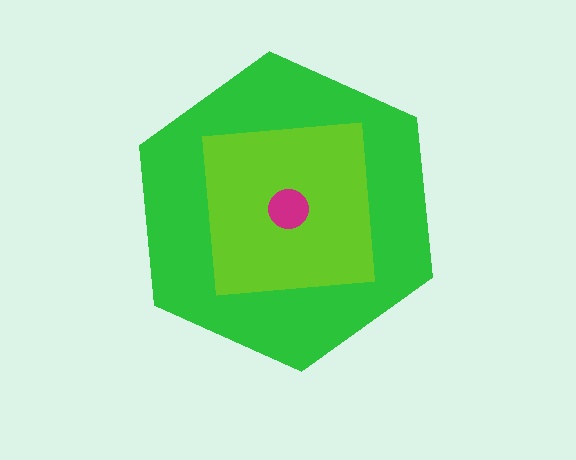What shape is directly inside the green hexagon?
The lime square.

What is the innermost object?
The magenta circle.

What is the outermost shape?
The green hexagon.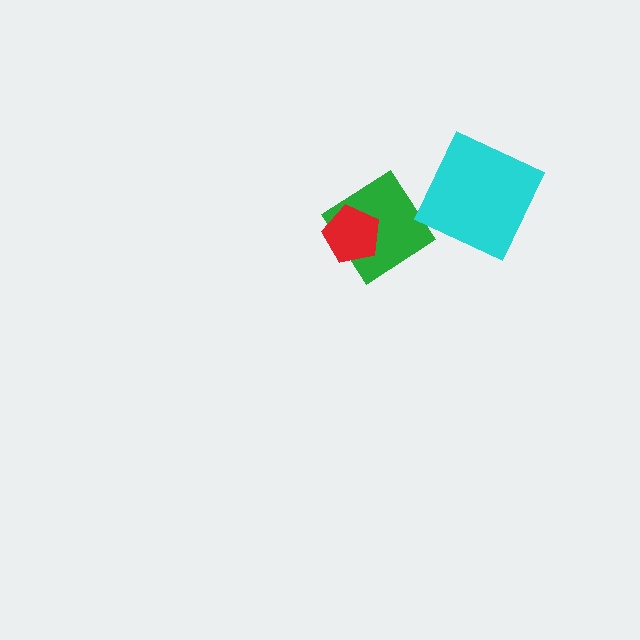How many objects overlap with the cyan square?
0 objects overlap with the cyan square.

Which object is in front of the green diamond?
The red pentagon is in front of the green diamond.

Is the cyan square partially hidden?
No, no other shape covers it.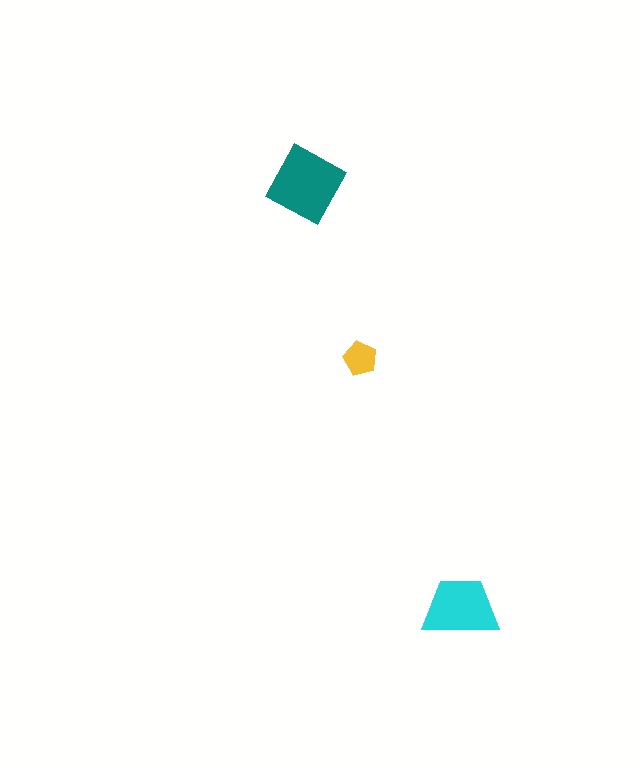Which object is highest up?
The teal square is topmost.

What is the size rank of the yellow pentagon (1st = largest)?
3rd.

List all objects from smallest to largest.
The yellow pentagon, the cyan trapezoid, the teal square.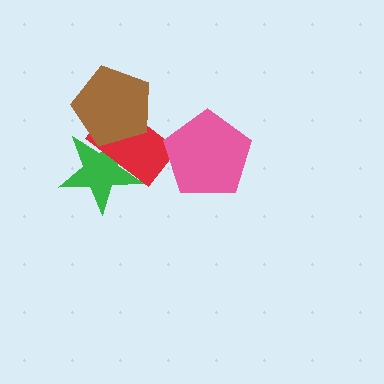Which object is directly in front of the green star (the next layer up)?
The red rectangle is directly in front of the green star.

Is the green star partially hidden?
Yes, it is partially covered by another shape.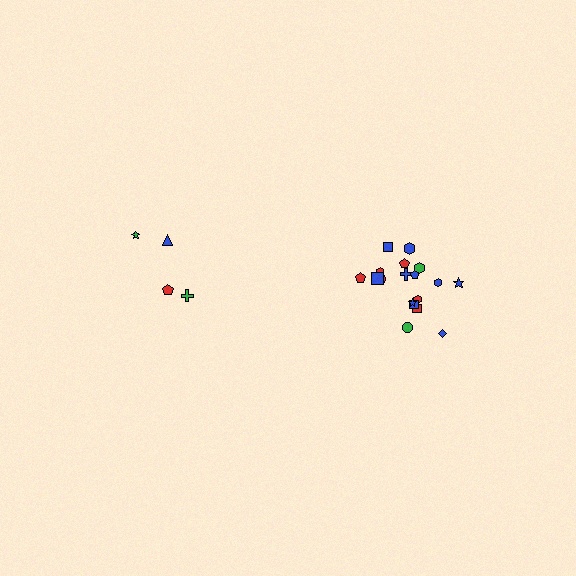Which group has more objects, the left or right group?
The right group.